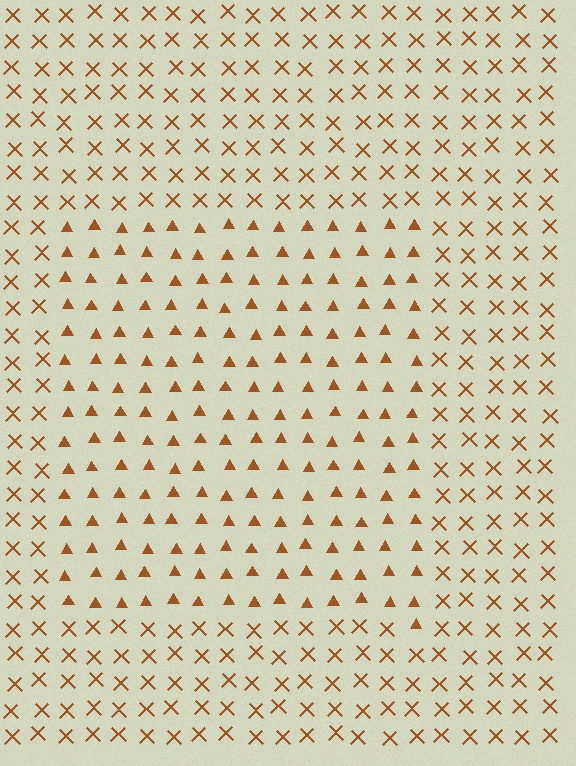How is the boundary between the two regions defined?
The boundary is defined by a change in element shape: triangles inside vs. X marks outside. All elements share the same color and spacing.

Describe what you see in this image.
The image is filled with small brown elements arranged in a uniform grid. A rectangle-shaped region contains triangles, while the surrounding area contains X marks. The boundary is defined purely by the change in element shape.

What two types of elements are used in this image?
The image uses triangles inside the rectangle region and X marks outside it.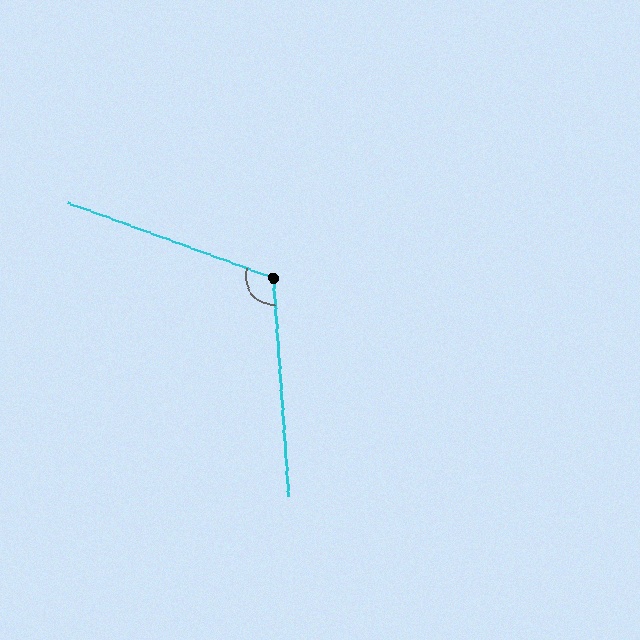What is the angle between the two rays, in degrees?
Approximately 114 degrees.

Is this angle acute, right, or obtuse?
It is obtuse.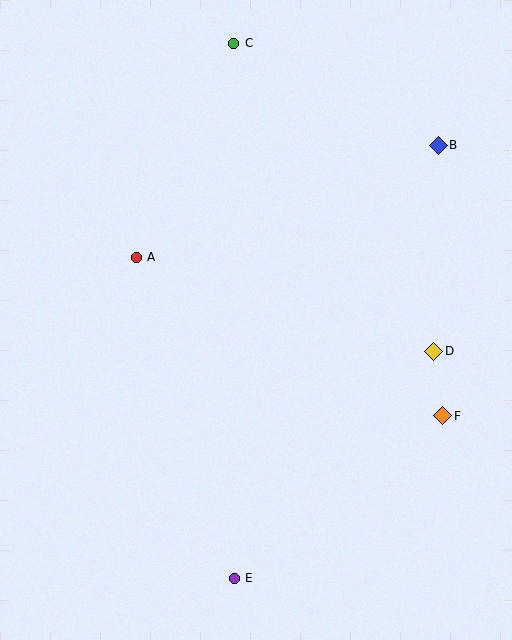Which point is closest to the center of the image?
Point A at (136, 257) is closest to the center.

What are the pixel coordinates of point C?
Point C is at (234, 43).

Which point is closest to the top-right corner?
Point B is closest to the top-right corner.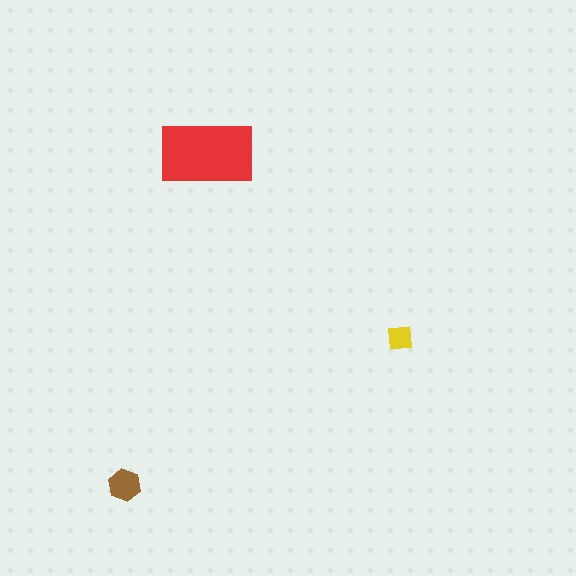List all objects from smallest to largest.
The yellow square, the brown hexagon, the red rectangle.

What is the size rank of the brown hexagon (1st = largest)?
2nd.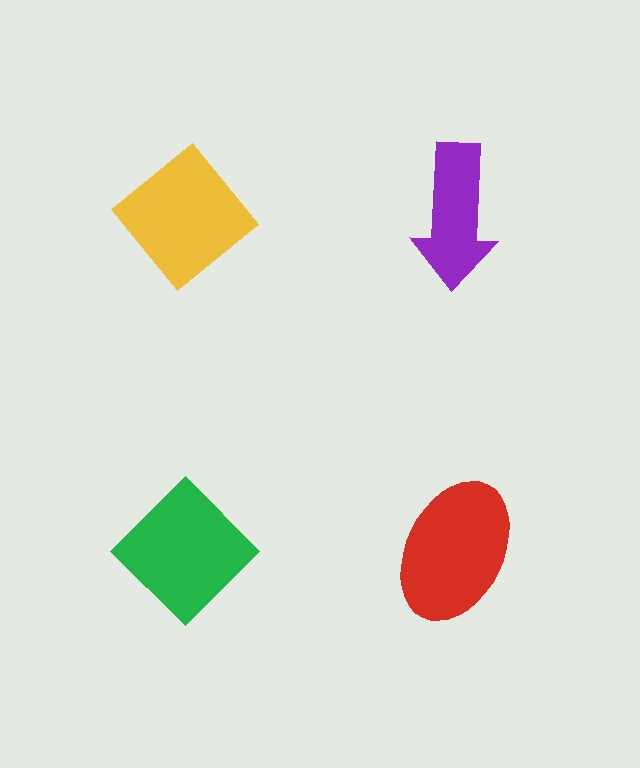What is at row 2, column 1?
A green diamond.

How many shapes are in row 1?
2 shapes.